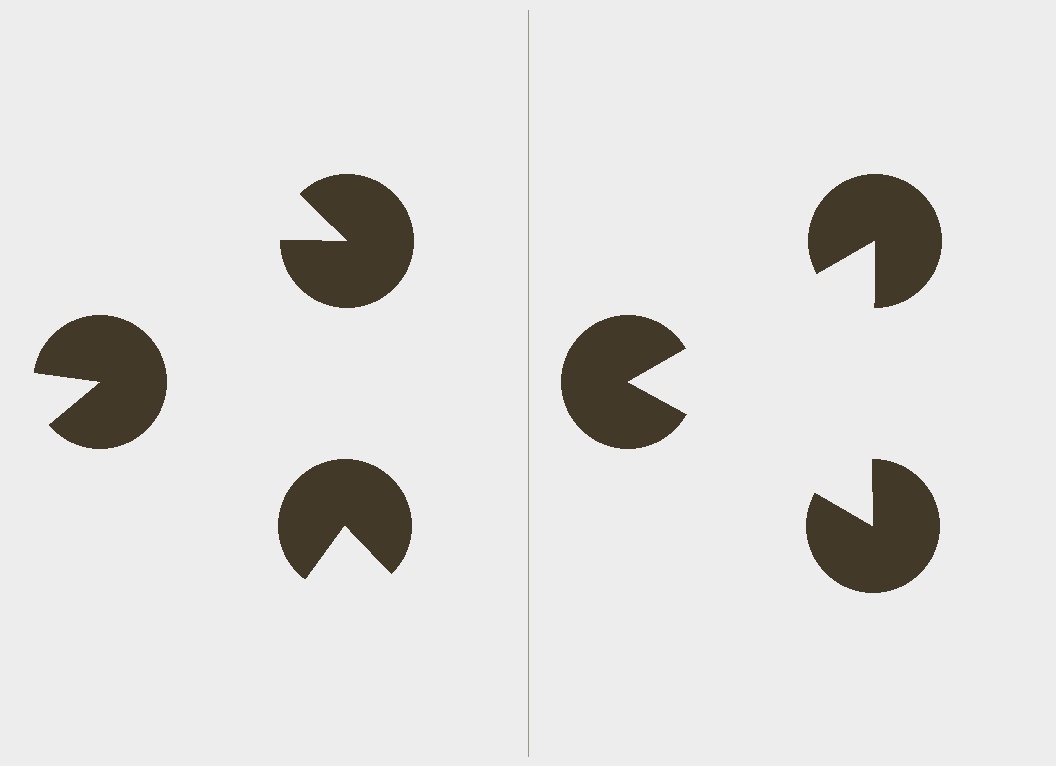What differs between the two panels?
The pac-man discs are positioned identically on both sides; only the wedge orientations differ. On the right they align to a triangle; on the left they are misaligned.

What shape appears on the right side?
An illusory triangle.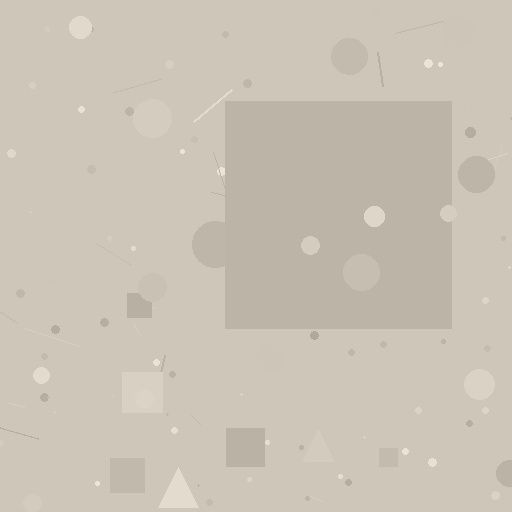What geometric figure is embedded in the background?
A square is embedded in the background.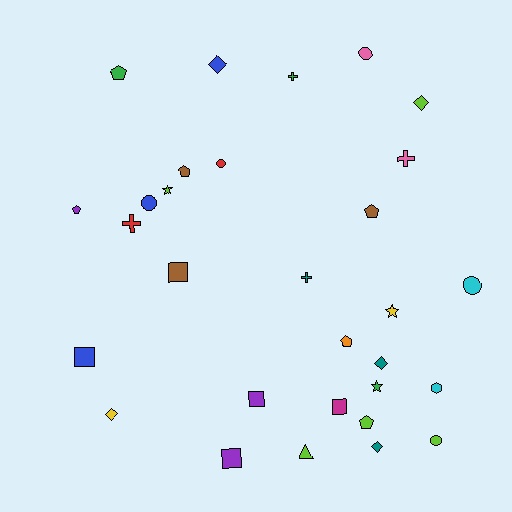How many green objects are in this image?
There are 3 green objects.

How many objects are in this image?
There are 30 objects.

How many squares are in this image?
There are 5 squares.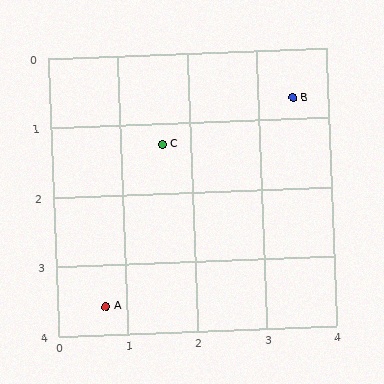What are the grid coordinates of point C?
Point C is at approximately (1.6, 1.3).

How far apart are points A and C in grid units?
Points A and C are about 2.5 grid units apart.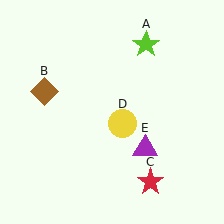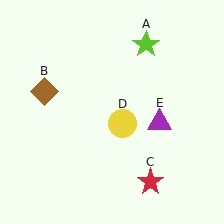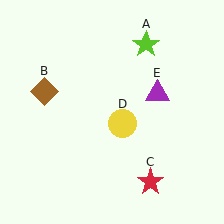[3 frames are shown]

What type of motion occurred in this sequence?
The purple triangle (object E) rotated counterclockwise around the center of the scene.